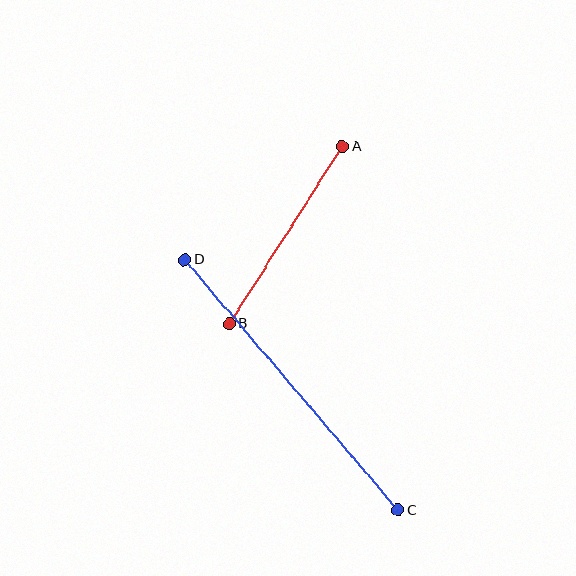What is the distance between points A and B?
The distance is approximately 210 pixels.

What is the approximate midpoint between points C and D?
The midpoint is at approximately (291, 385) pixels.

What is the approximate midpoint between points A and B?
The midpoint is at approximately (286, 235) pixels.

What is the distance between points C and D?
The distance is approximately 329 pixels.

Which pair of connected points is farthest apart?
Points C and D are farthest apart.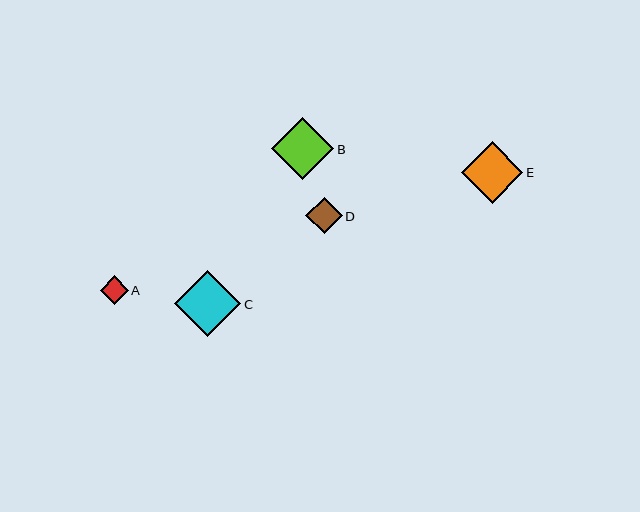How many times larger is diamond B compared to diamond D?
Diamond B is approximately 1.7 times the size of diamond D.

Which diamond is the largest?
Diamond C is the largest with a size of approximately 67 pixels.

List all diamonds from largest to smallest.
From largest to smallest: C, B, E, D, A.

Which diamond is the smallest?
Diamond A is the smallest with a size of approximately 28 pixels.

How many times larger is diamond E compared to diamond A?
Diamond E is approximately 2.2 times the size of diamond A.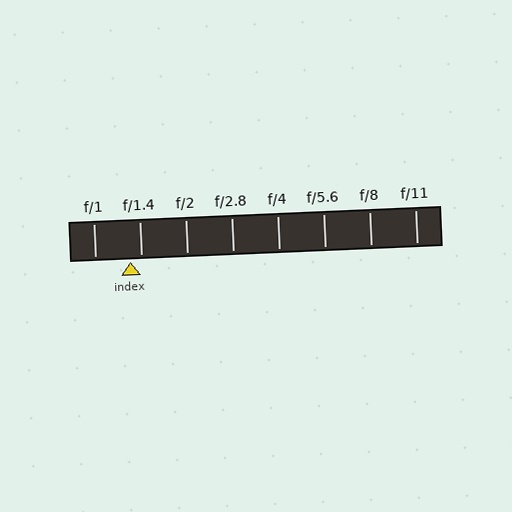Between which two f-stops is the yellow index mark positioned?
The index mark is between f/1 and f/1.4.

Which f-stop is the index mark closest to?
The index mark is closest to f/1.4.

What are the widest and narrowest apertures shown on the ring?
The widest aperture shown is f/1 and the narrowest is f/11.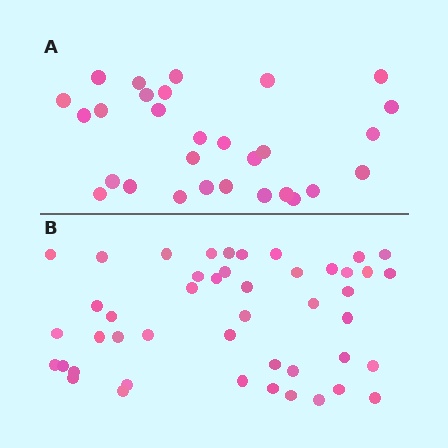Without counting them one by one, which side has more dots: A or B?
Region B (the bottom region) has more dots.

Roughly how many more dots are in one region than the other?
Region B has approximately 15 more dots than region A.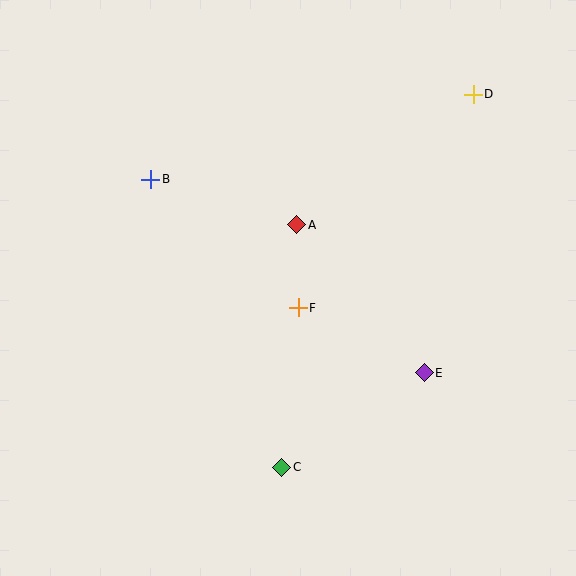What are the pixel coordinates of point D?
Point D is at (473, 94).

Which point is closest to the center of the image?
Point F at (298, 308) is closest to the center.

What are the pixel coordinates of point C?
Point C is at (282, 467).